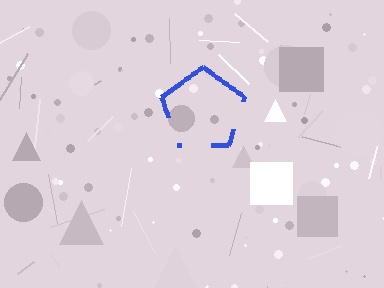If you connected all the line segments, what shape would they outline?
They would outline a pentagon.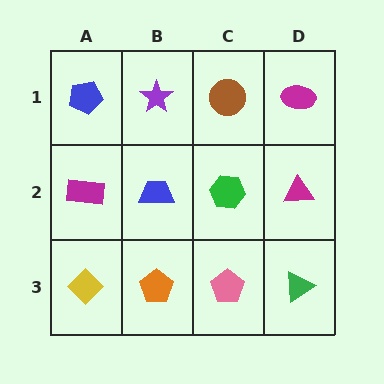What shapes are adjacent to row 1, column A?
A magenta rectangle (row 2, column A), a purple star (row 1, column B).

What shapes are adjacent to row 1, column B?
A blue trapezoid (row 2, column B), a blue pentagon (row 1, column A), a brown circle (row 1, column C).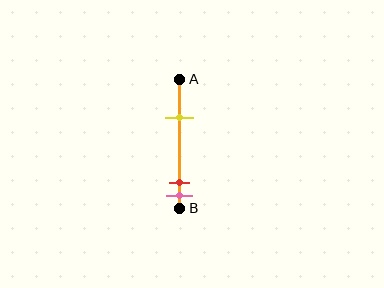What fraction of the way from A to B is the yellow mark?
The yellow mark is approximately 30% (0.3) of the way from A to B.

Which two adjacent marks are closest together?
The red and pink marks are the closest adjacent pair.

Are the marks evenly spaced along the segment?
No, the marks are not evenly spaced.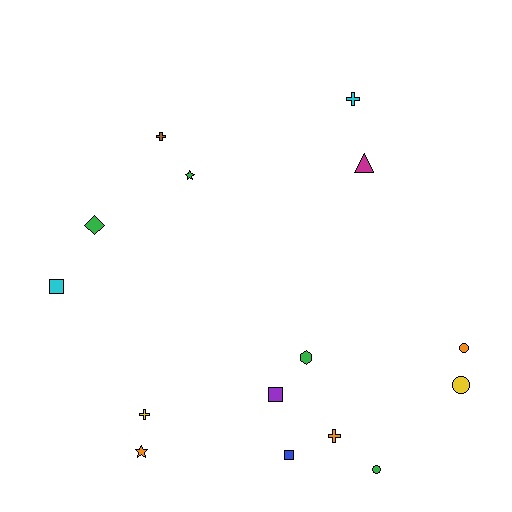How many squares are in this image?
There are 3 squares.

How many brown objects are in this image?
There is 1 brown object.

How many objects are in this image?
There are 15 objects.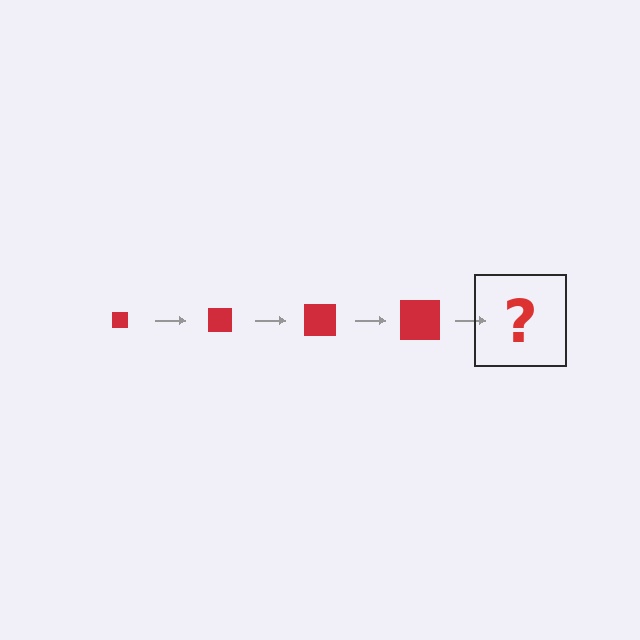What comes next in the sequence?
The next element should be a red square, larger than the previous one.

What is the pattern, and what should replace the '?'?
The pattern is that the square gets progressively larger each step. The '?' should be a red square, larger than the previous one.